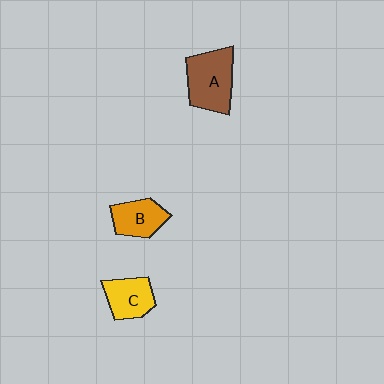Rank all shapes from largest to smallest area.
From largest to smallest: A (brown), C (yellow), B (orange).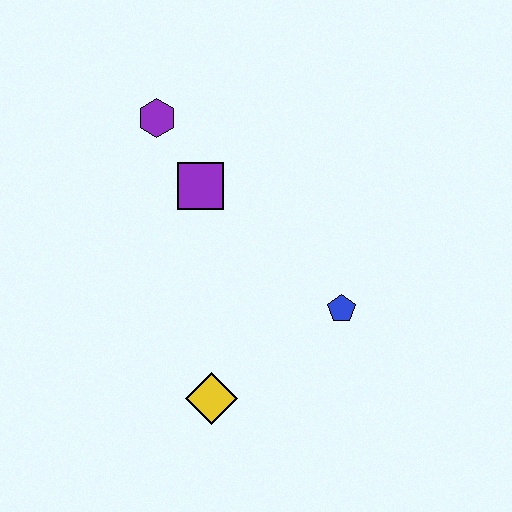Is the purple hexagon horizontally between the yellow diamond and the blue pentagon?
No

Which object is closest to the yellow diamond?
The blue pentagon is closest to the yellow diamond.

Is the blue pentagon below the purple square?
Yes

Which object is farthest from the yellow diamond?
The purple hexagon is farthest from the yellow diamond.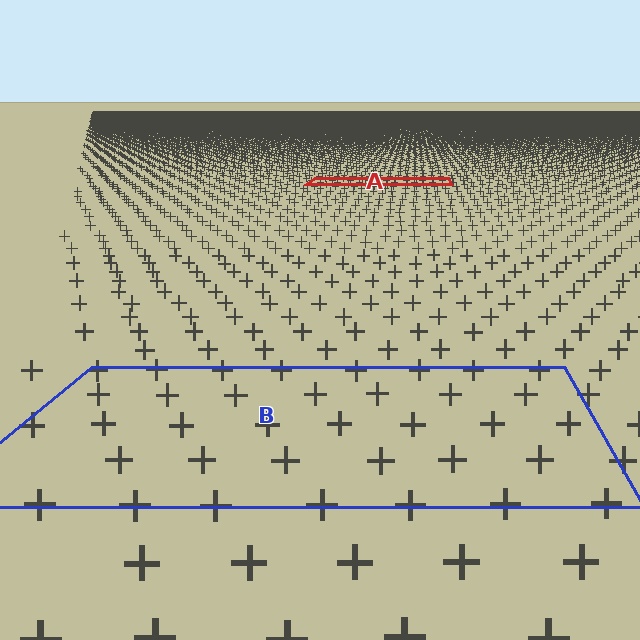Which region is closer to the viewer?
Region B is closer. The texture elements there are larger and more spread out.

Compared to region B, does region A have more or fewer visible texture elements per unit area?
Region A has more texture elements per unit area — they are packed more densely because it is farther away.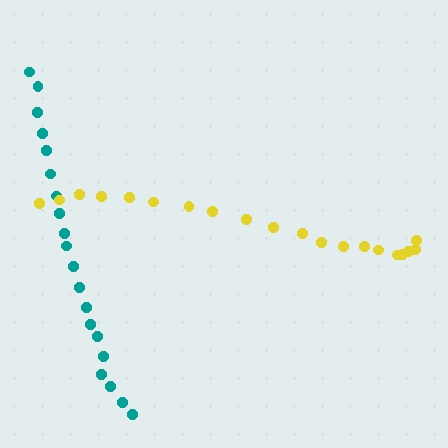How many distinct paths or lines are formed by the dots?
There are 2 distinct paths.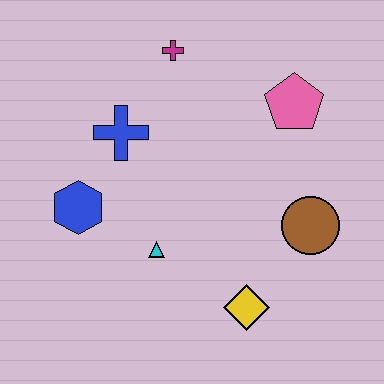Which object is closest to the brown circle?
The yellow diamond is closest to the brown circle.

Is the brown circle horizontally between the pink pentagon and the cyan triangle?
No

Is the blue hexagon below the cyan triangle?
No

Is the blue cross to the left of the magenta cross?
Yes